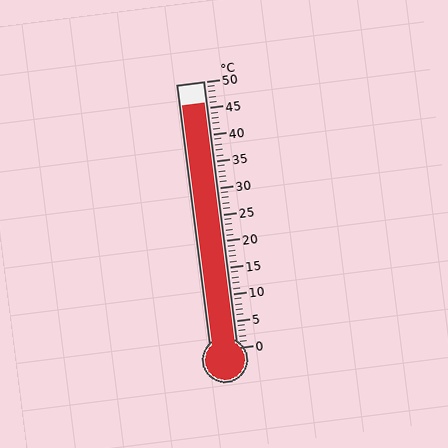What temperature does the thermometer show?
The thermometer shows approximately 46°C.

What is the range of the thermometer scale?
The thermometer scale ranges from 0°C to 50°C.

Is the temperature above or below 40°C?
The temperature is above 40°C.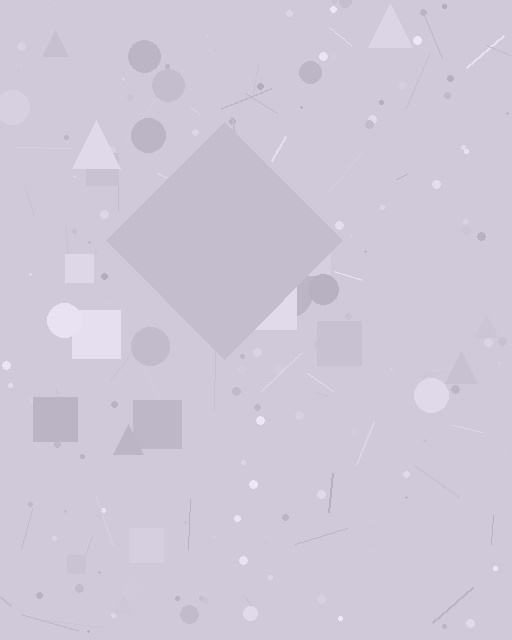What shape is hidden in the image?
A diamond is hidden in the image.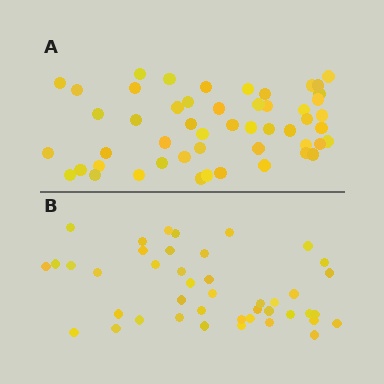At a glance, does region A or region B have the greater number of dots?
Region A (the top region) has more dots.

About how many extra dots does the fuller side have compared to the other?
Region A has roughly 8 or so more dots than region B.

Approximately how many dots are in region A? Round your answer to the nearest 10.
About 50 dots. (The exact count is 51, which rounds to 50.)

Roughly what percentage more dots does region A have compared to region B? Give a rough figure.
About 20% more.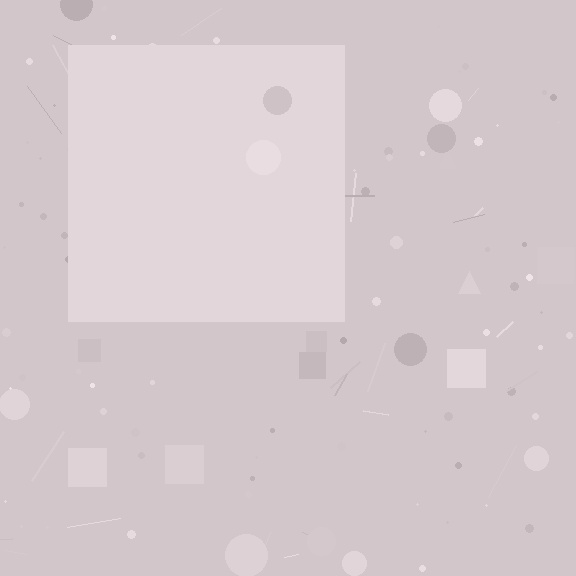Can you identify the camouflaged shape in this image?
The camouflaged shape is a square.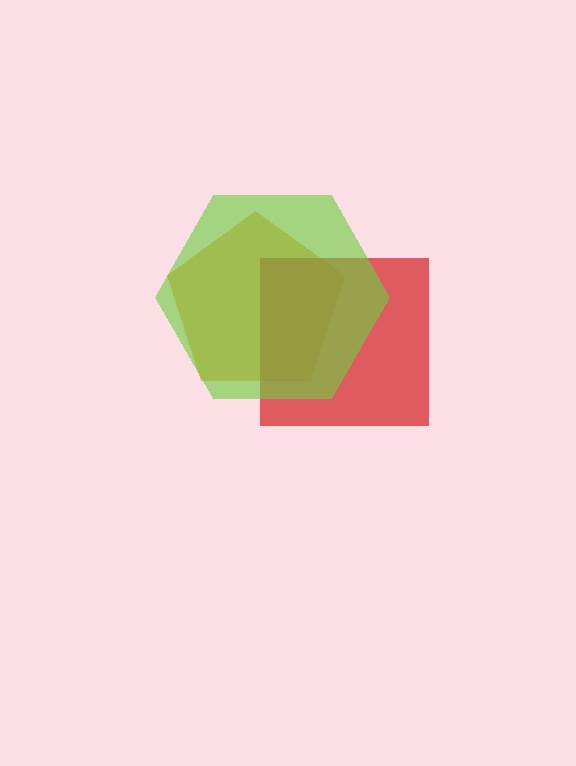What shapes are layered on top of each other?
The layered shapes are: an orange pentagon, a red square, a lime hexagon.